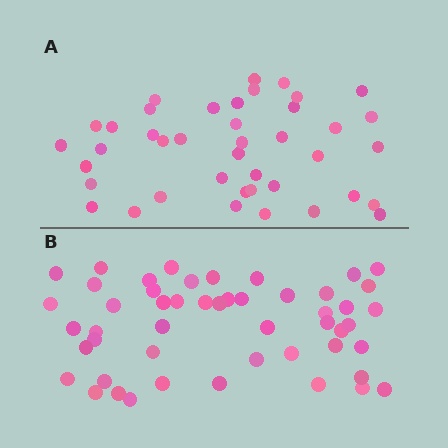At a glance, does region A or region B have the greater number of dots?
Region B (the bottom region) has more dots.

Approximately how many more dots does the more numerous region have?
Region B has roughly 8 or so more dots than region A.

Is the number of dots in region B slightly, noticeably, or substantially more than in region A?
Region B has only slightly more — the two regions are fairly close. The ratio is roughly 1.2 to 1.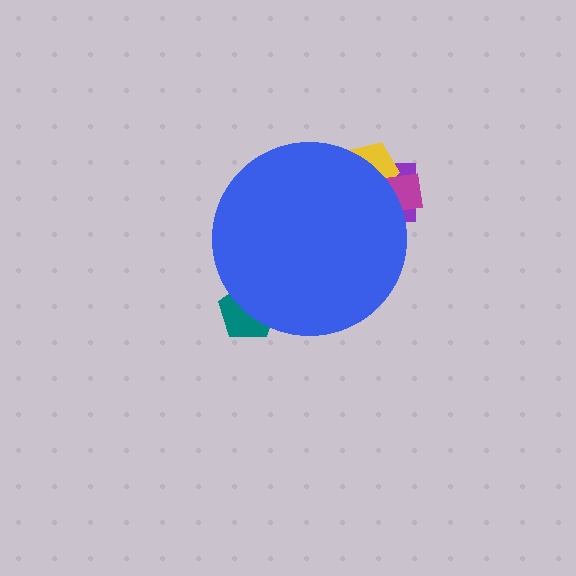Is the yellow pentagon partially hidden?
Yes, the yellow pentagon is partially hidden behind the blue circle.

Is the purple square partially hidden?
Yes, the purple square is partially hidden behind the blue circle.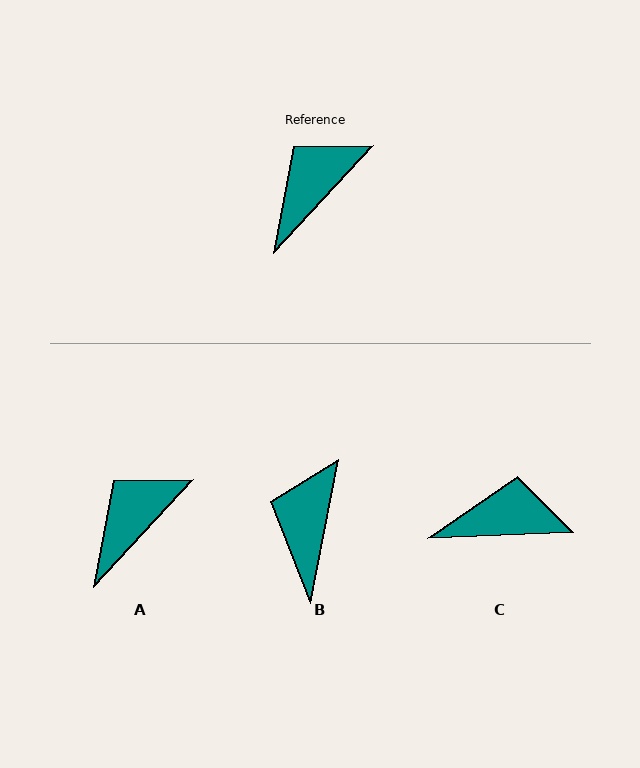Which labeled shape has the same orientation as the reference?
A.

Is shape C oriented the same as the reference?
No, it is off by about 45 degrees.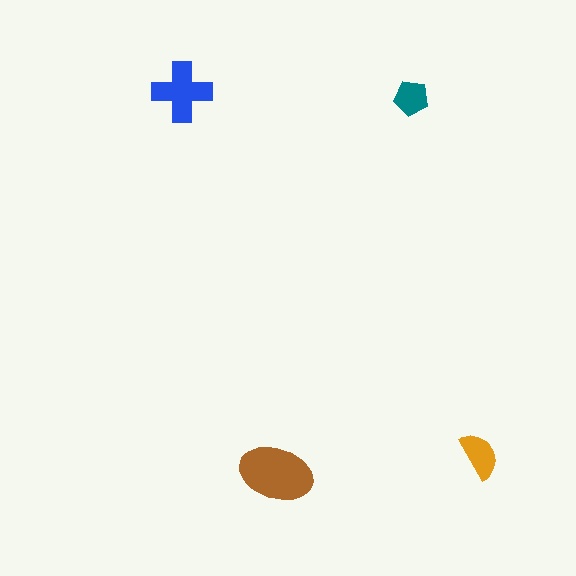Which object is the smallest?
The teal pentagon.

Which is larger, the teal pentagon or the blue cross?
The blue cross.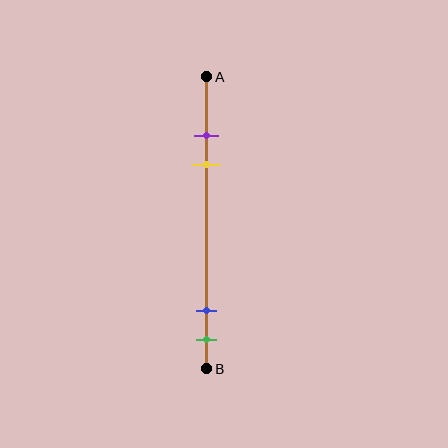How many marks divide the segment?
There are 4 marks dividing the segment.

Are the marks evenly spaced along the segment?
No, the marks are not evenly spaced.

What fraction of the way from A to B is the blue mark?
The blue mark is approximately 80% (0.8) of the way from A to B.